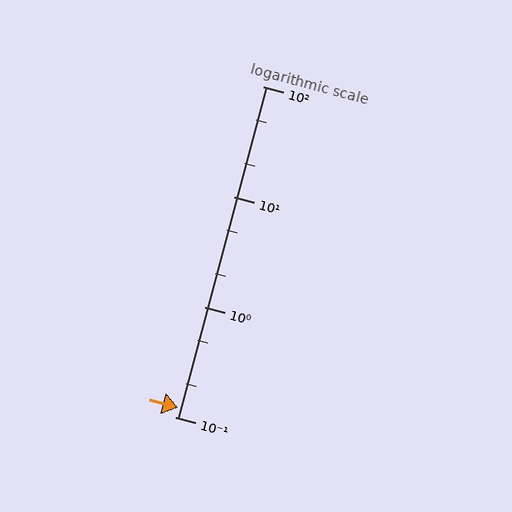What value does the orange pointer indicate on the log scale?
The pointer indicates approximately 0.12.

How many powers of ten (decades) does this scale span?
The scale spans 3 decades, from 0.1 to 100.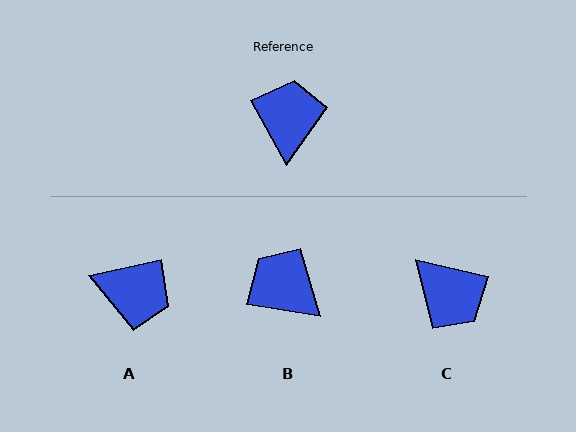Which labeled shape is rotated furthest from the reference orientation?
C, about 131 degrees away.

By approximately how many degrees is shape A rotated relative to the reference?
Approximately 105 degrees clockwise.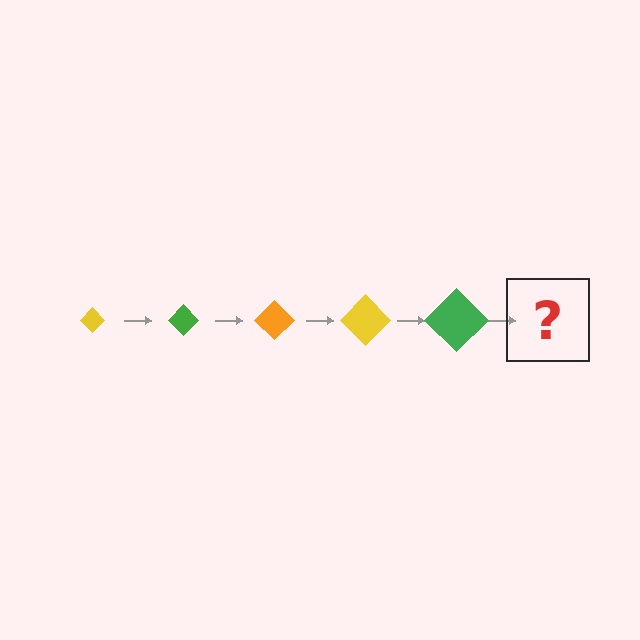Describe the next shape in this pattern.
It should be an orange diamond, larger than the previous one.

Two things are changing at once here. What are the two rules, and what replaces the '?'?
The two rules are that the diamond grows larger each step and the color cycles through yellow, green, and orange. The '?' should be an orange diamond, larger than the previous one.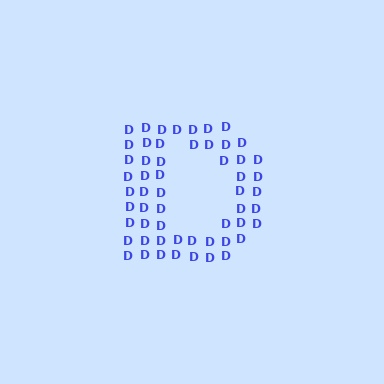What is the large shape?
The large shape is the letter D.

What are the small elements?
The small elements are letter D's.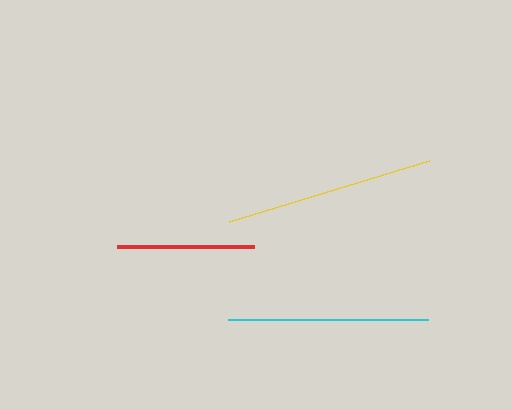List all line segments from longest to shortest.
From longest to shortest: yellow, cyan, red.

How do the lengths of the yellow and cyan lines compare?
The yellow and cyan lines are approximately the same length.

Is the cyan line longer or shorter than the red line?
The cyan line is longer than the red line.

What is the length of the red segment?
The red segment is approximately 137 pixels long.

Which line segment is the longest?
The yellow line is the longest at approximately 210 pixels.